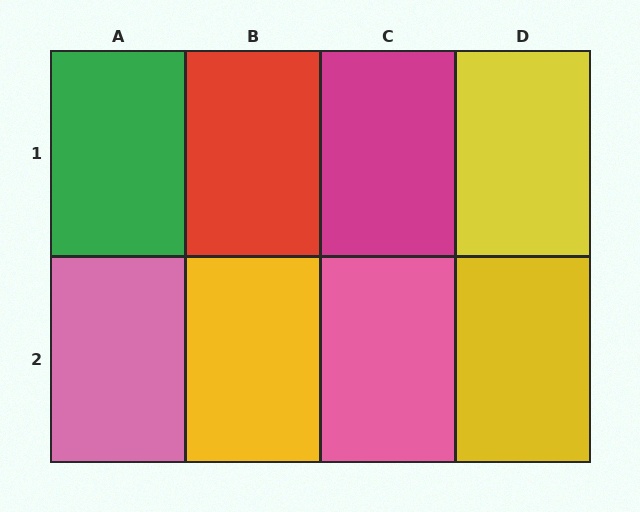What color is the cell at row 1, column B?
Red.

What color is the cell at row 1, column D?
Yellow.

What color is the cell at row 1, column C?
Magenta.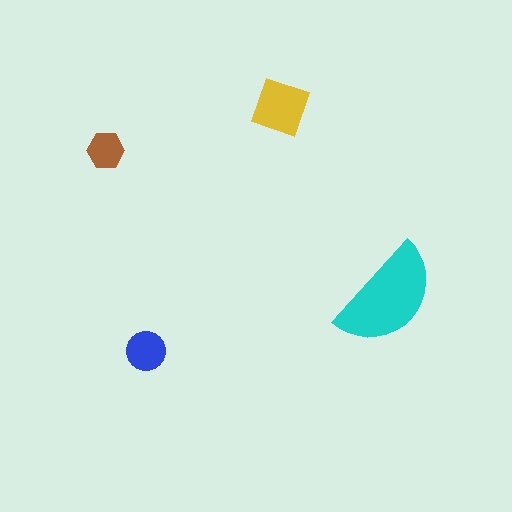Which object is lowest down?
The blue circle is bottommost.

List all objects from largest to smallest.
The cyan semicircle, the yellow square, the blue circle, the brown hexagon.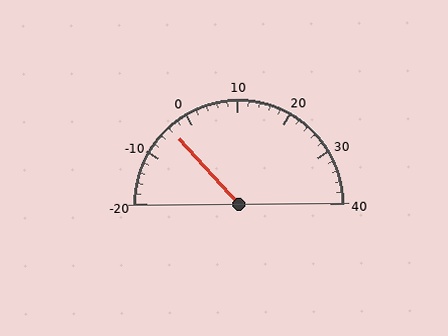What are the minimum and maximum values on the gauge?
The gauge ranges from -20 to 40.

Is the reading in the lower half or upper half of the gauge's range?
The reading is in the lower half of the range (-20 to 40).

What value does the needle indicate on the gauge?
The needle indicates approximately -4.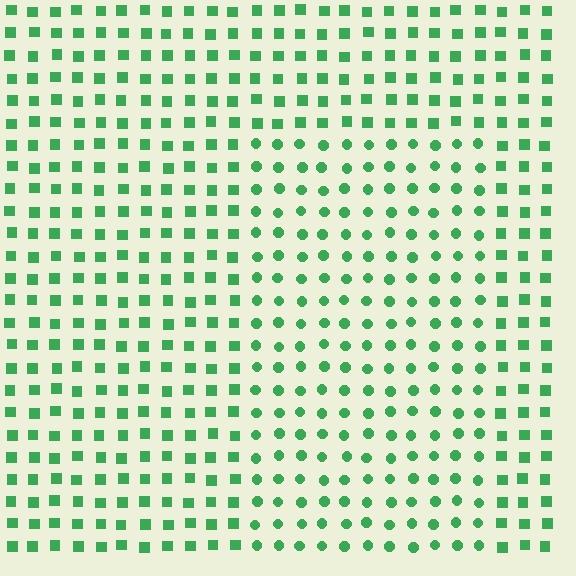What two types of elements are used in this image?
The image uses circles inside the rectangle region and squares outside it.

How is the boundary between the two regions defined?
The boundary is defined by a change in element shape: circles inside vs. squares outside. All elements share the same color and spacing.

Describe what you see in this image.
The image is filled with small green elements arranged in a uniform grid. A rectangle-shaped region contains circles, while the surrounding area contains squares. The boundary is defined purely by the change in element shape.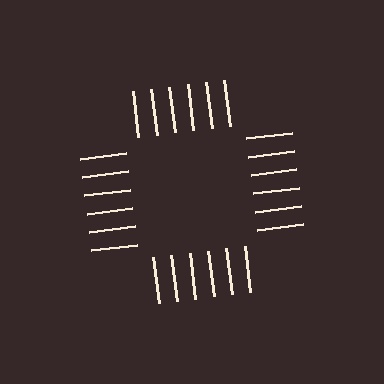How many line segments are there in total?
24 — 6 along each of the 4 edges.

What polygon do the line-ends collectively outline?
An illusory square — the line segments terminate on its edges but no continuous stroke is drawn.